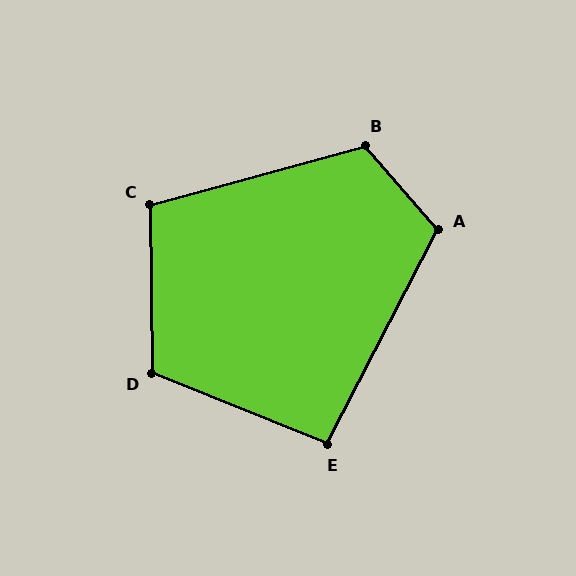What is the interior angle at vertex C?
Approximately 105 degrees (obtuse).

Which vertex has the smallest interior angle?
E, at approximately 96 degrees.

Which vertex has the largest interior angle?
B, at approximately 116 degrees.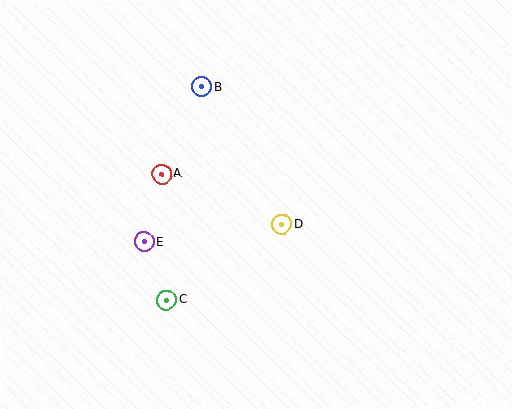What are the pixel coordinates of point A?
Point A is at (162, 174).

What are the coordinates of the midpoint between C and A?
The midpoint between C and A is at (164, 237).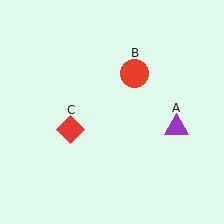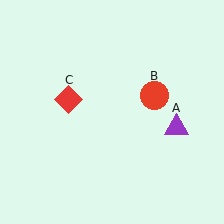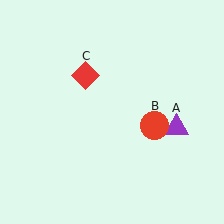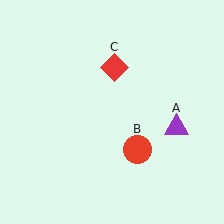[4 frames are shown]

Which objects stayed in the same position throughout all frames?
Purple triangle (object A) remained stationary.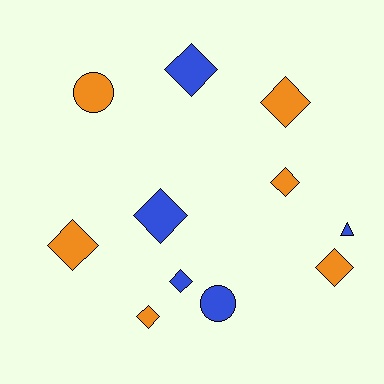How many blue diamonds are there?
There are 3 blue diamonds.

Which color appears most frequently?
Orange, with 6 objects.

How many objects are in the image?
There are 11 objects.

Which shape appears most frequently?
Diamond, with 8 objects.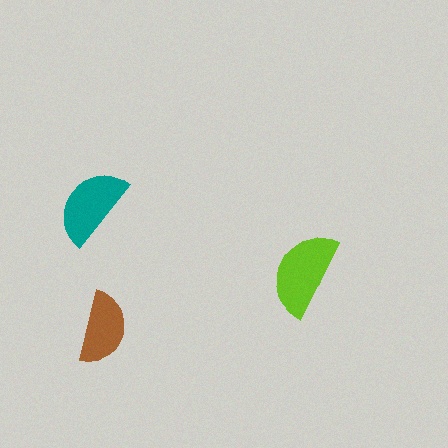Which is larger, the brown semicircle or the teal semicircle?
The teal one.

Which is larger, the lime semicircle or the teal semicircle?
The lime one.